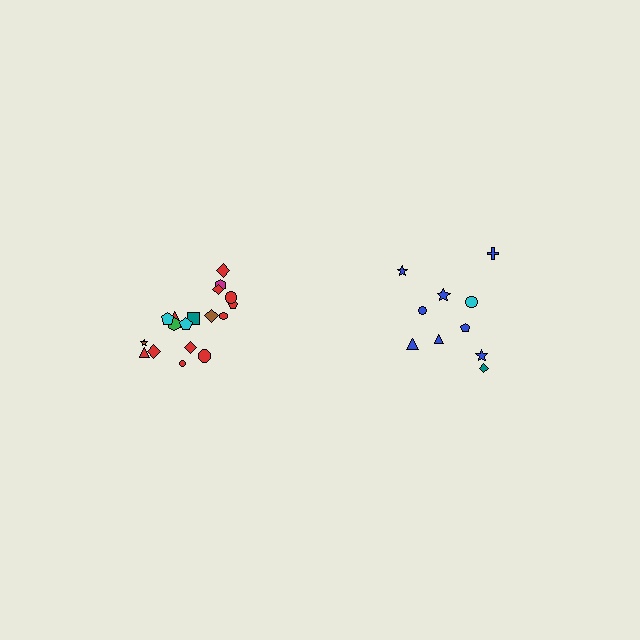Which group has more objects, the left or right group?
The left group.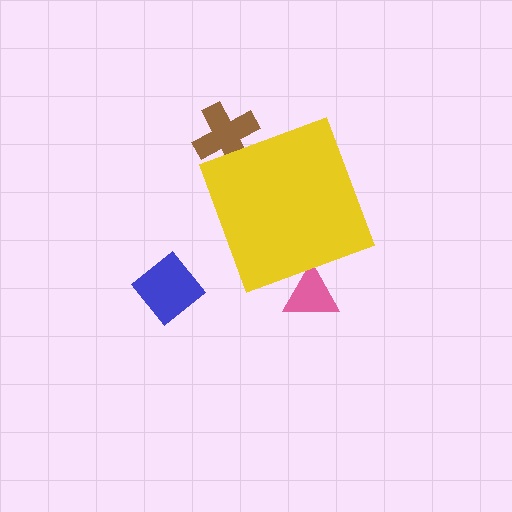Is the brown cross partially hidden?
Yes, the brown cross is partially hidden behind the yellow diamond.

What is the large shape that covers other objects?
A yellow diamond.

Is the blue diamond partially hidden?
No, the blue diamond is fully visible.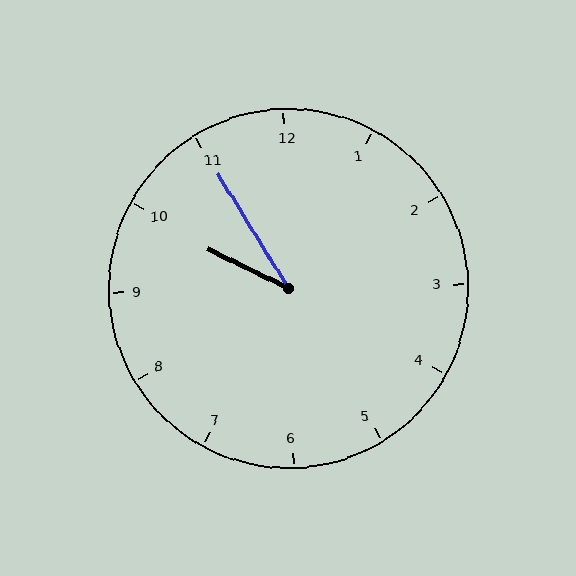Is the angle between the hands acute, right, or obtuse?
It is acute.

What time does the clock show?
9:55.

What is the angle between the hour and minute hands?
Approximately 32 degrees.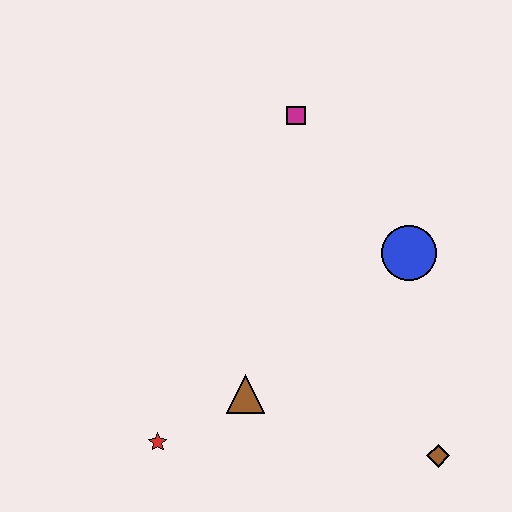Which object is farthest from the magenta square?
The brown diamond is farthest from the magenta square.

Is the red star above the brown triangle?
No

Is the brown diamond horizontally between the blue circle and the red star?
No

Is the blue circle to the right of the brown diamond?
No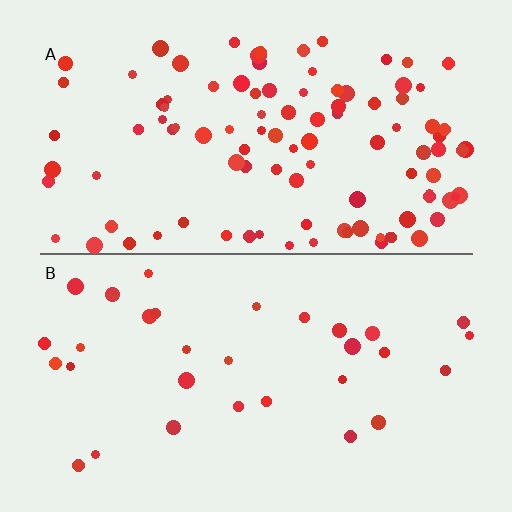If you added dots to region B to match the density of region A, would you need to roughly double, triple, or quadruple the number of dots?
Approximately triple.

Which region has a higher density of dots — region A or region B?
A (the top).